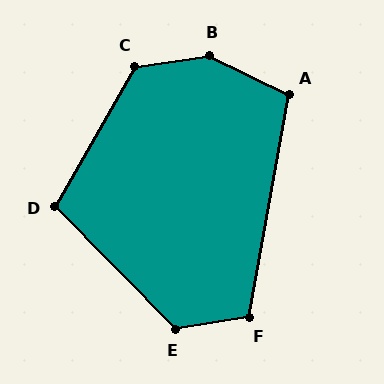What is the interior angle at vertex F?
Approximately 109 degrees (obtuse).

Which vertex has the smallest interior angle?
D, at approximately 106 degrees.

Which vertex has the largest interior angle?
B, at approximately 145 degrees.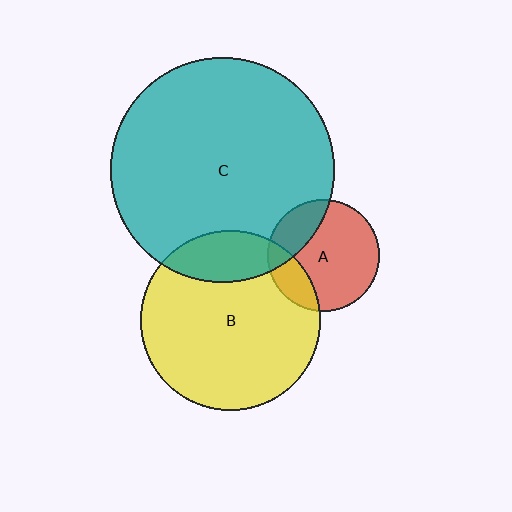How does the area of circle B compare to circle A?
Approximately 2.6 times.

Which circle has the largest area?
Circle C (teal).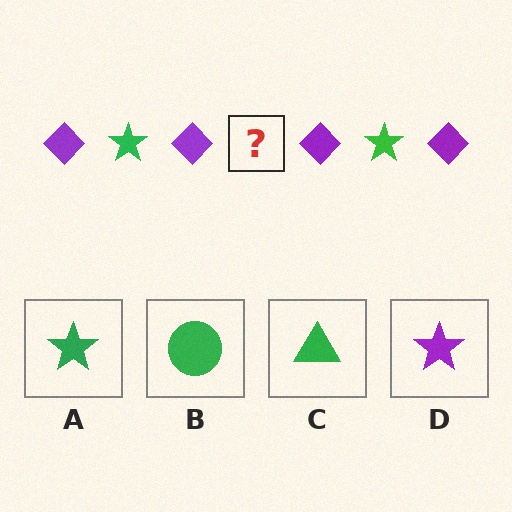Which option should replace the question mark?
Option A.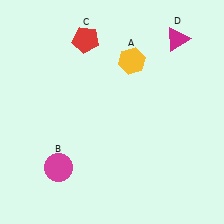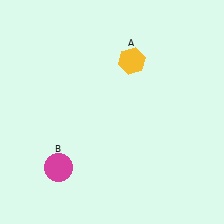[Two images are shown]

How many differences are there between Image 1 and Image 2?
There are 2 differences between the two images.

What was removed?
The magenta triangle (D), the red pentagon (C) were removed in Image 2.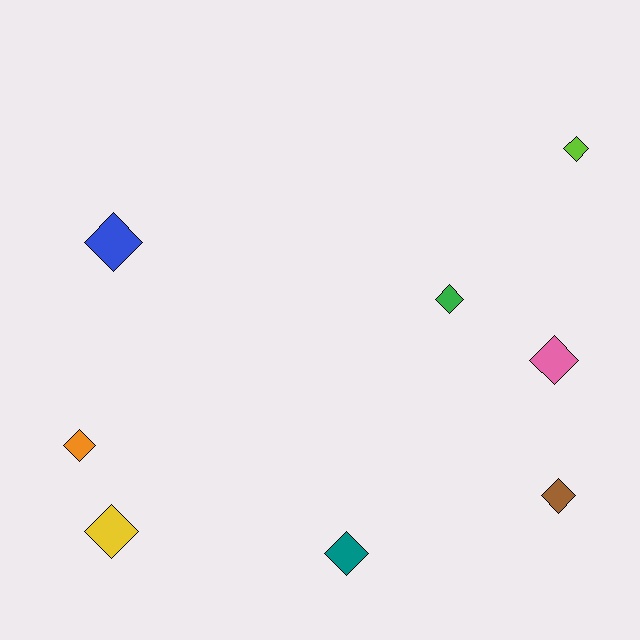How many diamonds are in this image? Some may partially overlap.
There are 8 diamonds.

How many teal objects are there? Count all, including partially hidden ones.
There is 1 teal object.